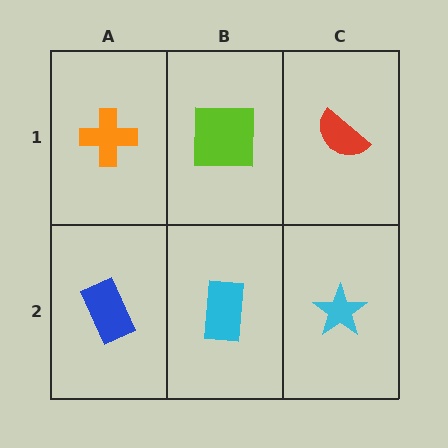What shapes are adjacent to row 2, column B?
A lime square (row 1, column B), a blue rectangle (row 2, column A), a cyan star (row 2, column C).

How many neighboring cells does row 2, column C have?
2.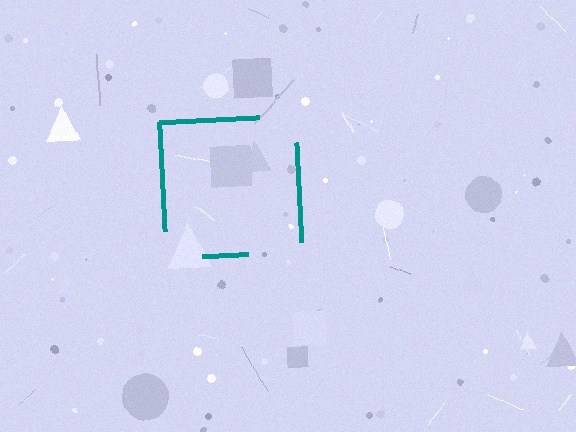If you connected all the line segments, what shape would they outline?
They would outline a square.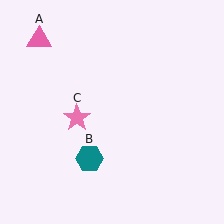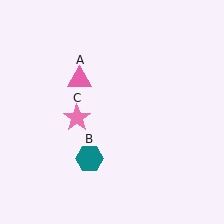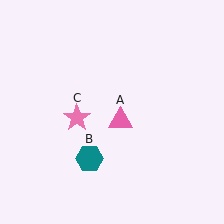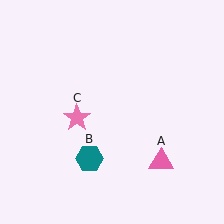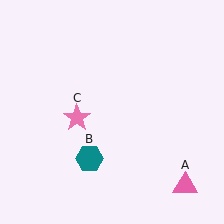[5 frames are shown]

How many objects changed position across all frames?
1 object changed position: pink triangle (object A).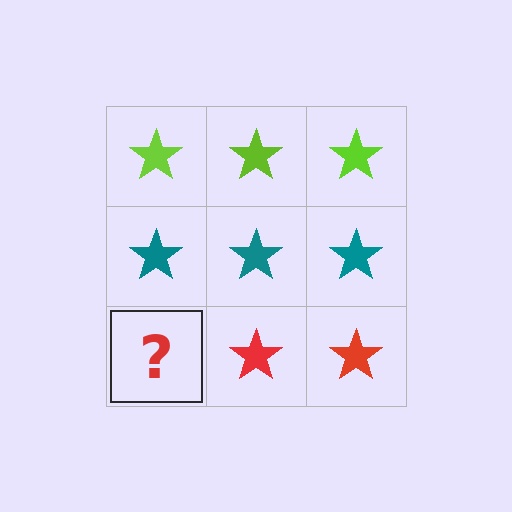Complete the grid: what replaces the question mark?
The question mark should be replaced with a red star.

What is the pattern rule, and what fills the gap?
The rule is that each row has a consistent color. The gap should be filled with a red star.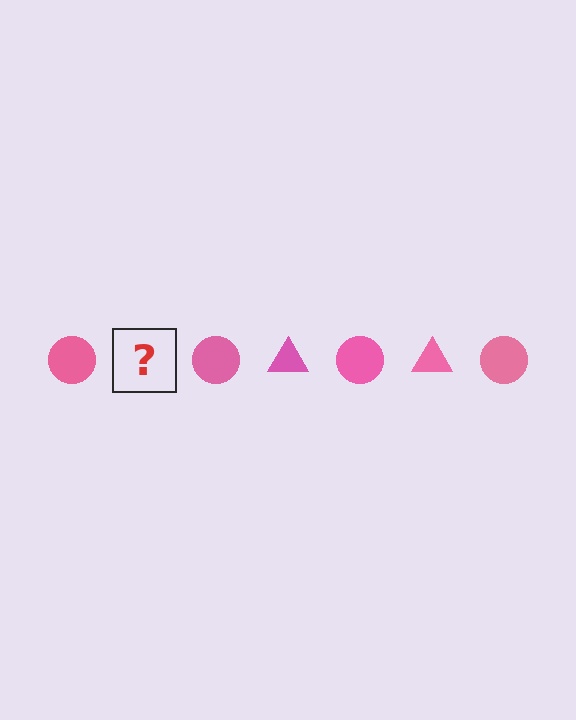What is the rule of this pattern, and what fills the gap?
The rule is that the pattern cycles through circle, triangle shapes in pink. The gap should be filled with a pink triangle.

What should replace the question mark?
The question mark should be replaced with a pink triangle.